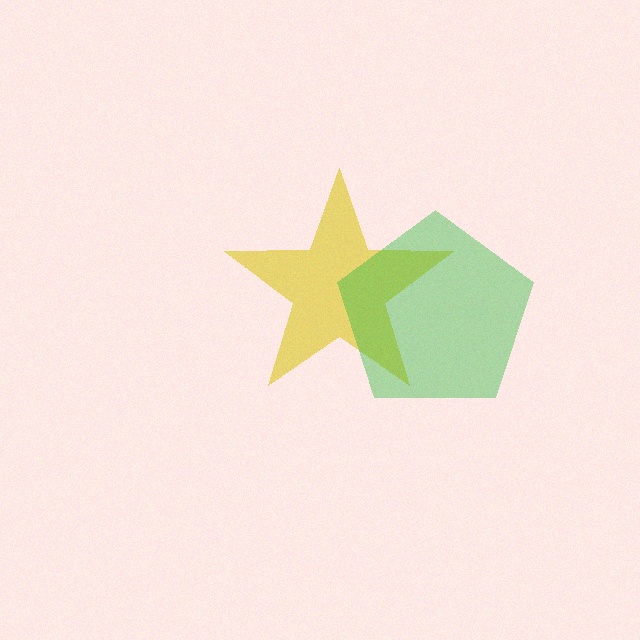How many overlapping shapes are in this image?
There are 2 overlapping shapes in the image.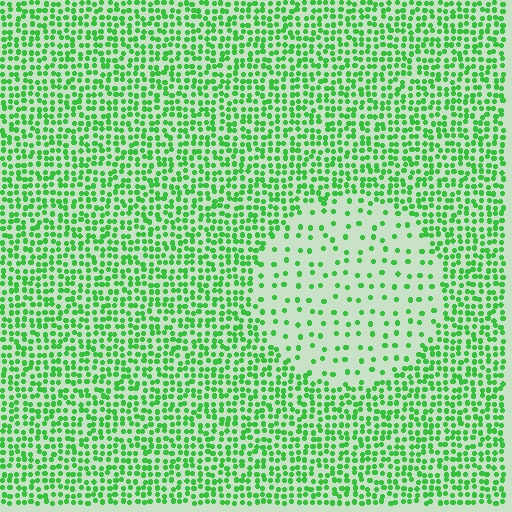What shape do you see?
I see a circle.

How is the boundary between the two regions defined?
The boundary is defined by a change in element density (approximately 3.0x ratio). All elements are the same color, size, and shape.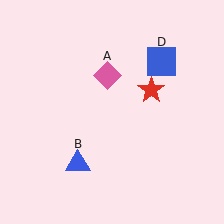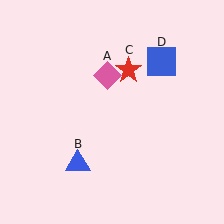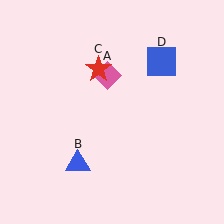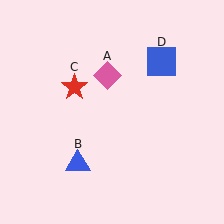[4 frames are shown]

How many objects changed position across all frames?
1 object changed position: red star (object C).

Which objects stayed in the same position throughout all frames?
Pink diamond (object A) and blue triangle (object B) and blue square (object D) remained stationary.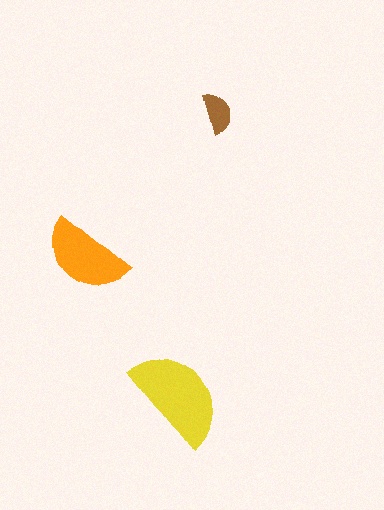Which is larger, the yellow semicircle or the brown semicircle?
The yellow one.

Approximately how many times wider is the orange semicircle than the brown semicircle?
About 2 times wider.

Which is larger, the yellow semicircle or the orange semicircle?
The yellow one.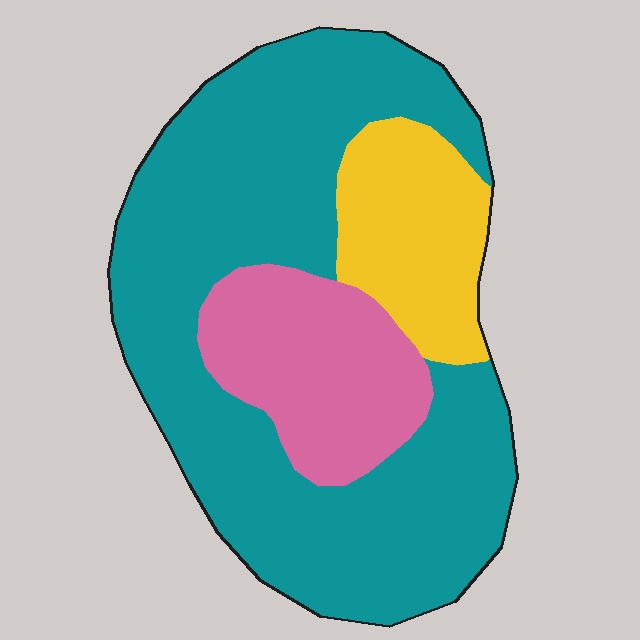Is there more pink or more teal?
Teal.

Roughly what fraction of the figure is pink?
Pink takes up about one fifth (1/5) of the figure.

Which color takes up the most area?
Teal, at roughly 65%.